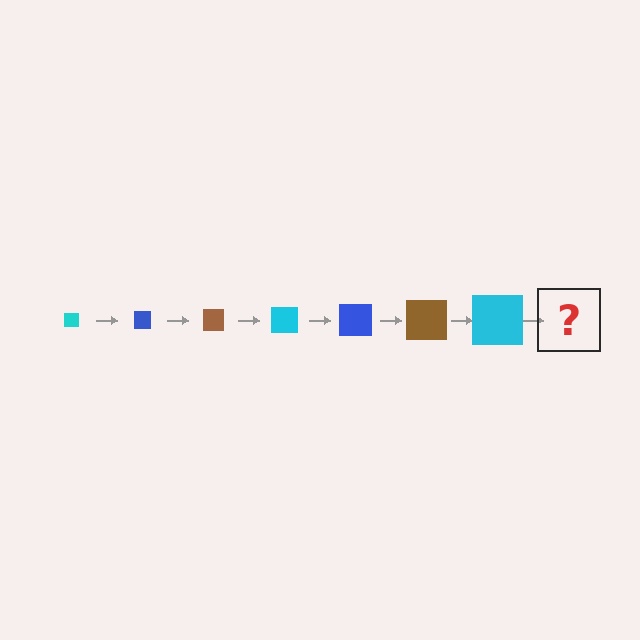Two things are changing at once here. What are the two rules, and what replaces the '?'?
The two rules are that the square grows larger each step and the color cycles through cyan, blue, and brown. The '?' should be a blue square, larger than the previous one.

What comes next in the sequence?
The next element should be a blue square, larger than the previous one.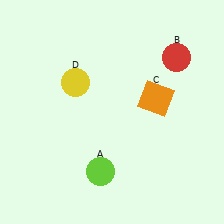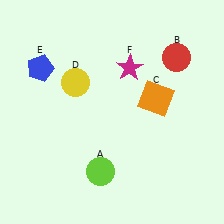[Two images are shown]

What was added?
A blue pentagon (E), a magenta star (F) were added in Image 2.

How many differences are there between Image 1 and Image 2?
There are 2 differences between the two images.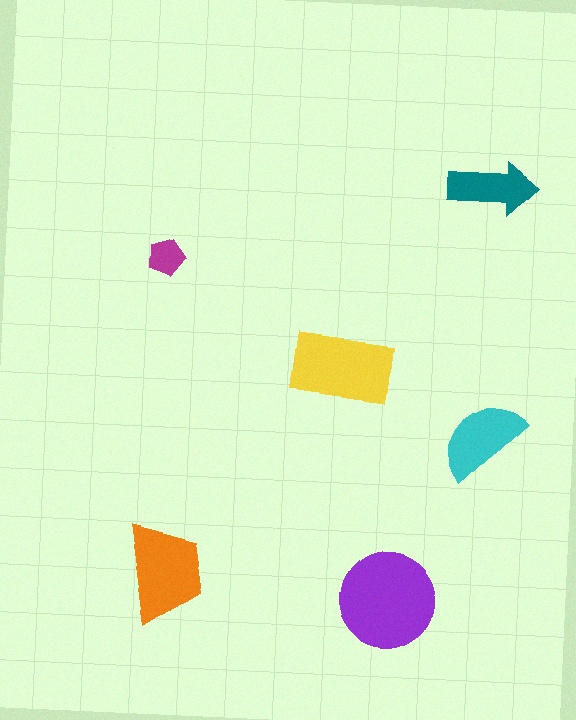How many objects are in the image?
There are 6 objects in the image.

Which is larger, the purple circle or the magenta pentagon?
The purple circle.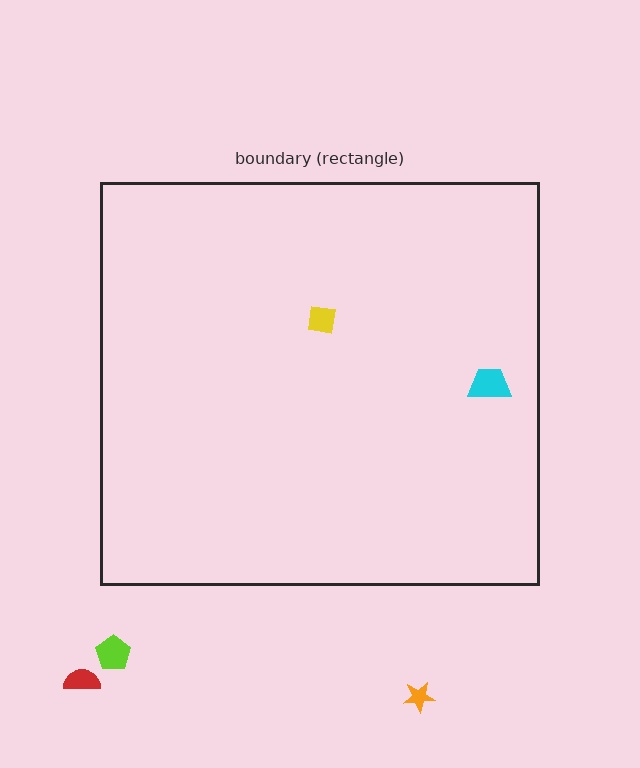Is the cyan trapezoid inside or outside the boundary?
Inside.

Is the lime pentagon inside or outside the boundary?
Outside.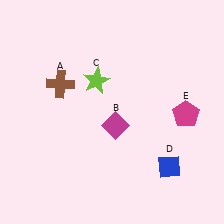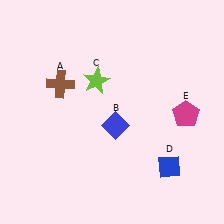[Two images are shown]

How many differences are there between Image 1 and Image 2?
There is 1 difference between the two images.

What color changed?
The diamond (B) changed from magenta in Image 1 to blue in Image 2.